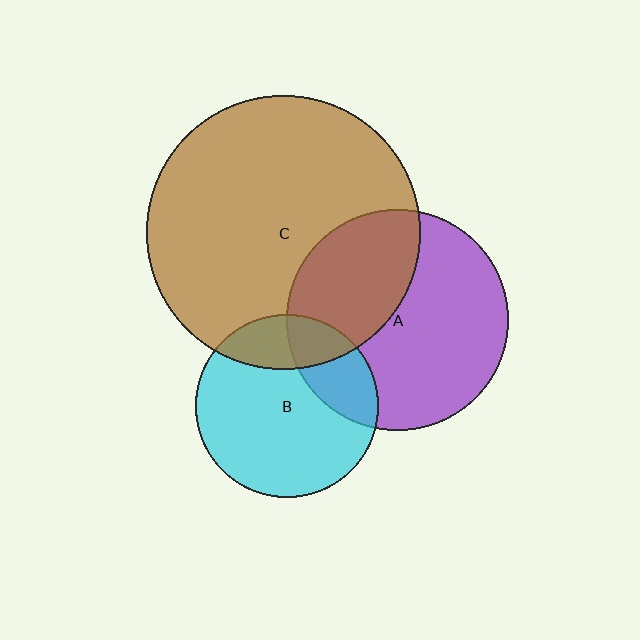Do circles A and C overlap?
Yes.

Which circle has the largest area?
Circle C (brown).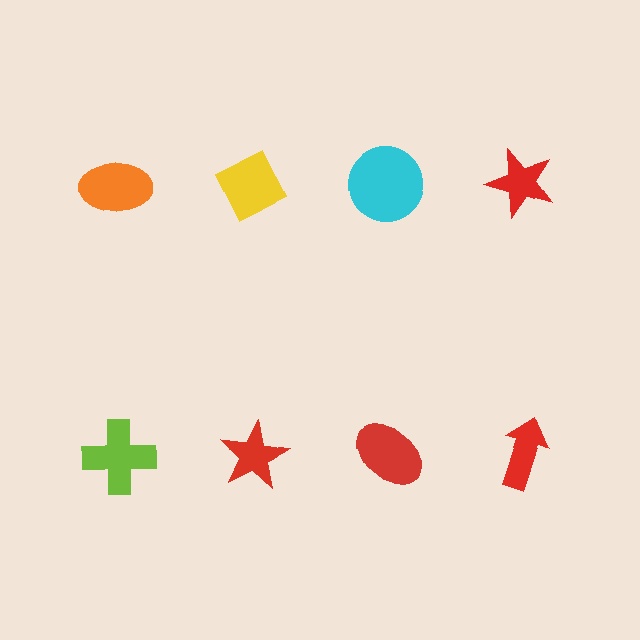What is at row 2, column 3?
A red ellipse.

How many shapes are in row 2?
4 shapes.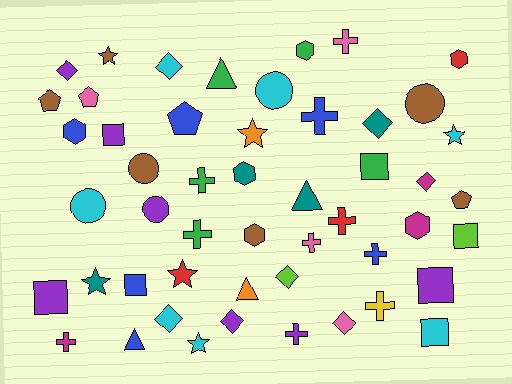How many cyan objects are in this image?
There are 7 cyan objects.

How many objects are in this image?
There are 50 objects.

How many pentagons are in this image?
There are 4 pentagons.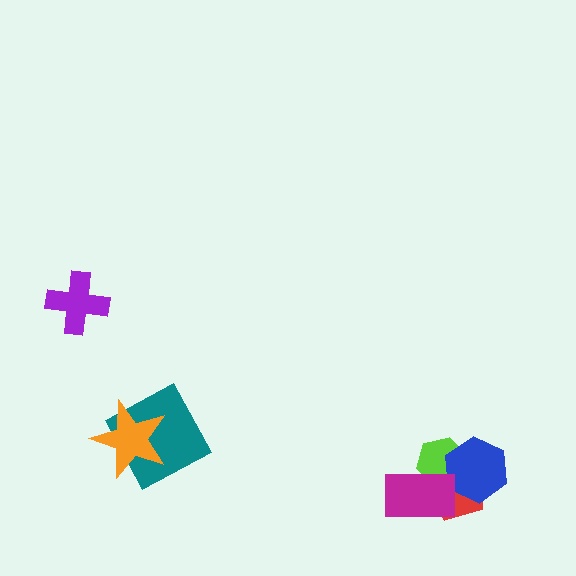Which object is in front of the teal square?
The orange star is in front of the teal square.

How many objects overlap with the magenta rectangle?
2 objects overlap with the magenta rectangle.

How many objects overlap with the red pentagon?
3 objects overlap with the red pentagon.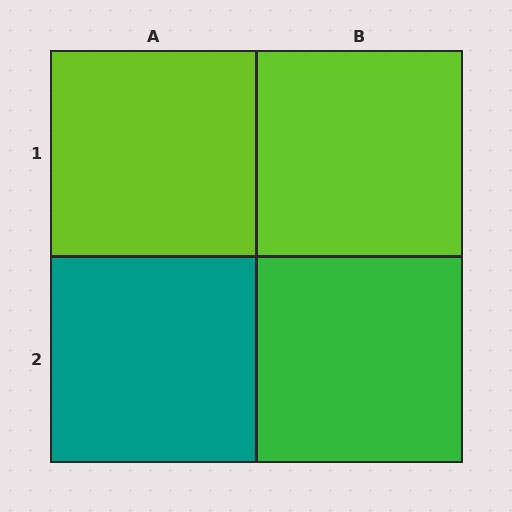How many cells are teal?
1 cell is teal.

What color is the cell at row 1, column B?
Lime.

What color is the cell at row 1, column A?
Lime.